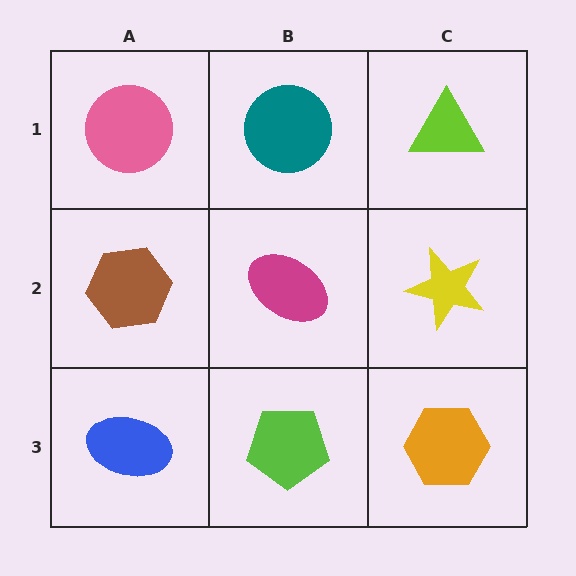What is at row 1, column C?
A lime triangle.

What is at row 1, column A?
A pink circle.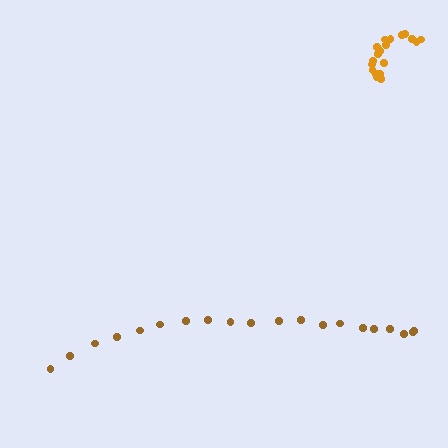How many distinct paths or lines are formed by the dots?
There are 2 distinct paths.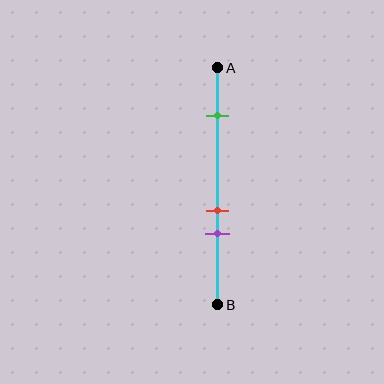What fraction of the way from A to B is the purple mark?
The purple mark is approximately 70% (0.7) of the way from A to B.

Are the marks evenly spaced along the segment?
No, the marks are not evenly spaced.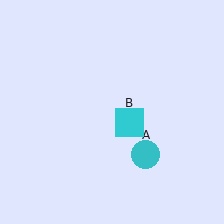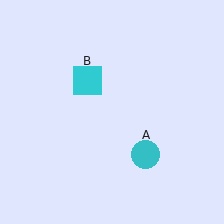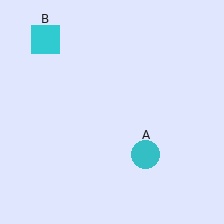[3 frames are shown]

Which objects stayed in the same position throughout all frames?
Cyan circle (object A) remained stationary.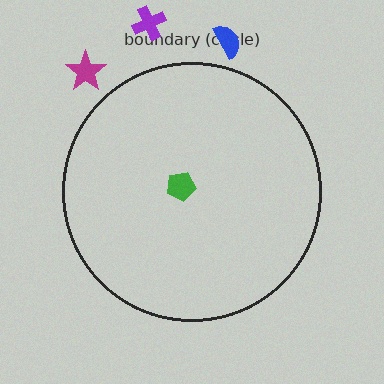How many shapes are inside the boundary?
1 inside, 3 outside.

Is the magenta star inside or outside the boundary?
Outside.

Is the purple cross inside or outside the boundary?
Outside.